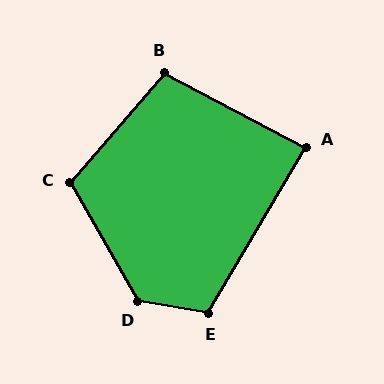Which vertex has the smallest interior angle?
A, at approximately 87 degrees.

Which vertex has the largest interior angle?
D, at approximately 129 degrees.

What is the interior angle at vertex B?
Approximately 103 degrees (obtuse).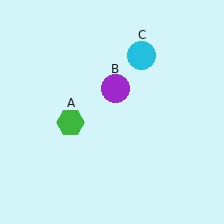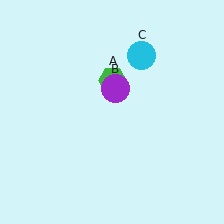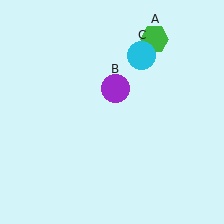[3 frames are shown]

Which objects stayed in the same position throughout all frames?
Purple circle (object B) and cyan circle (object C) remained stationary.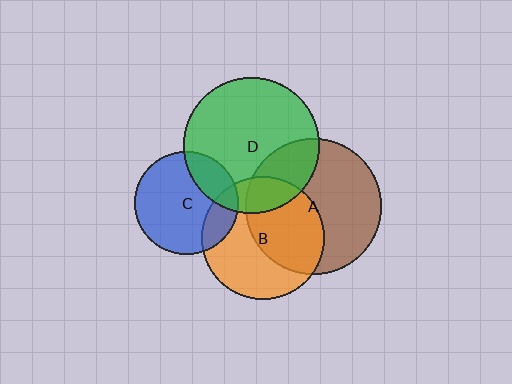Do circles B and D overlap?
Yes.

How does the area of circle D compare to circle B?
Approximately 1.2 times.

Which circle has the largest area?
Circle A (brown).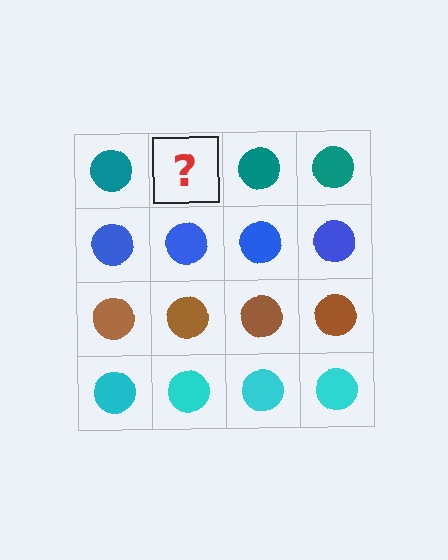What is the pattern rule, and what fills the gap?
The rule is that each row has a consistent color. The gap should be filled with a teal circle.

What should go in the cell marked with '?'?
The missing cell should contain a teal circle.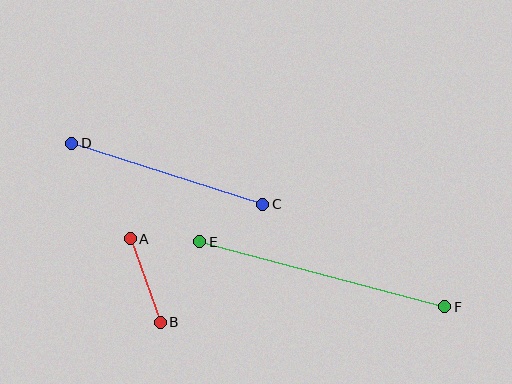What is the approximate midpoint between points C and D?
The midpoint is at approximately (167, 174) pixels.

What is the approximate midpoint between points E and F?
The midpoint is at approximately (322, 274) pixels.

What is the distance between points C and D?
The distance is approximately 200 pixels.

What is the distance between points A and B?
The distance is approximately 89 pixels.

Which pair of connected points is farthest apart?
Points E and F are farthest apart.